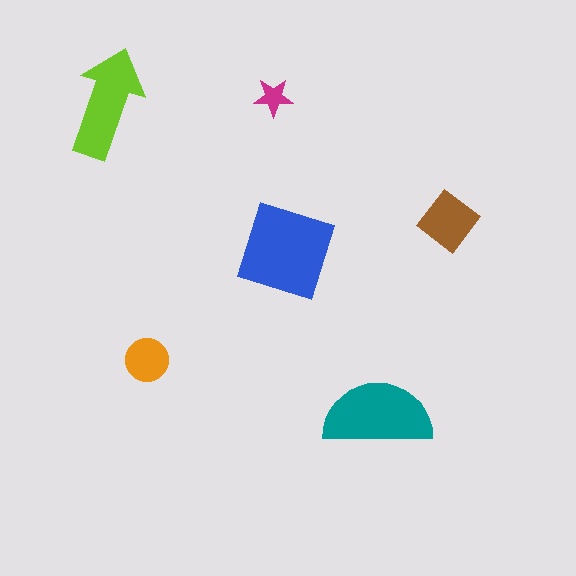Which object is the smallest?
The magenta star.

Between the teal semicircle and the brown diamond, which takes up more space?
The teal semicircle.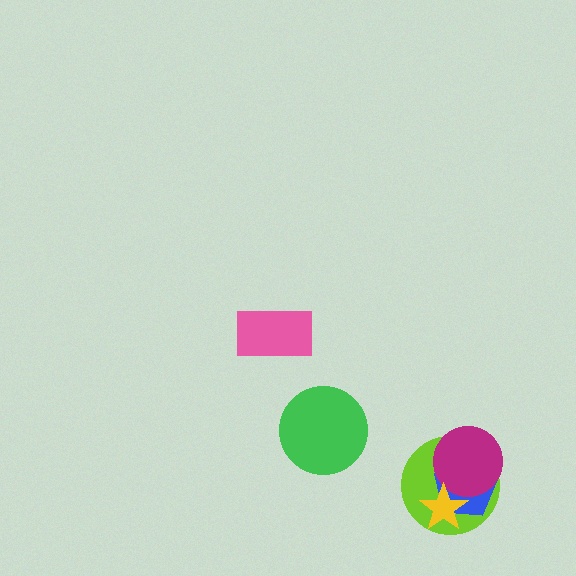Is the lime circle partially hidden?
Yes, it is partially covered by another shape.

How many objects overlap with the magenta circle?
3 objects overlap with the magenta circle.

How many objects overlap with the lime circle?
3 objects overlap with the lime circle.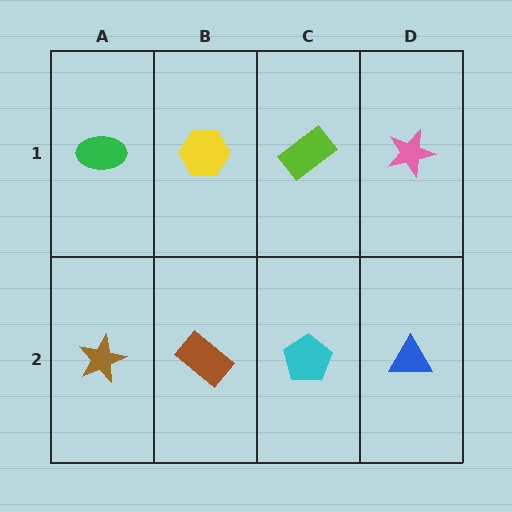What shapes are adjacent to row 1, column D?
A blue triangle (row 2, column D), a lime rectangle (row 1, column C).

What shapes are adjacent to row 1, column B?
A brown rectangle (row 2, column B), a green ellipse (row 1, column A), a lime rectangle (row 1, column C).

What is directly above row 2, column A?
A green ellipse.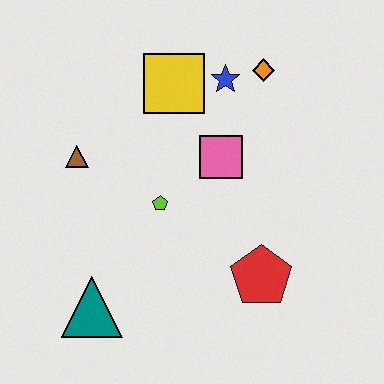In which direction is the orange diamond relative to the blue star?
The orange diamond is to the right of the blue star.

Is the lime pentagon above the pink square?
No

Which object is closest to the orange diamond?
The blue star is closest to the orange diamond.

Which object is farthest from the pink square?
The teal triangle is farthest from the pink square.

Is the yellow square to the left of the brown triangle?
No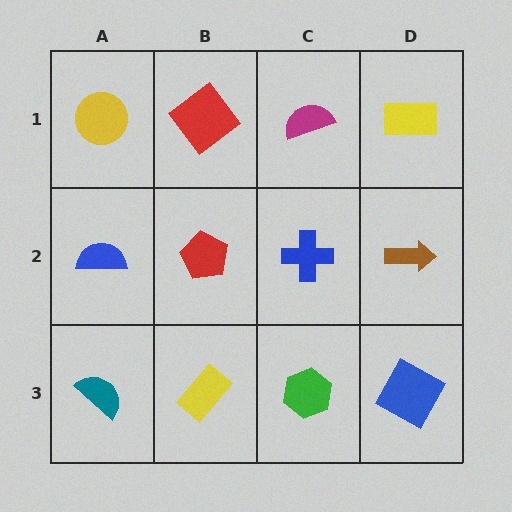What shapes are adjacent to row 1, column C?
A blue cross (row 2, column C), a red diamond (row 1, column B), a yellow rectangle (row 1, column D).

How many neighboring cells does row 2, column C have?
4.